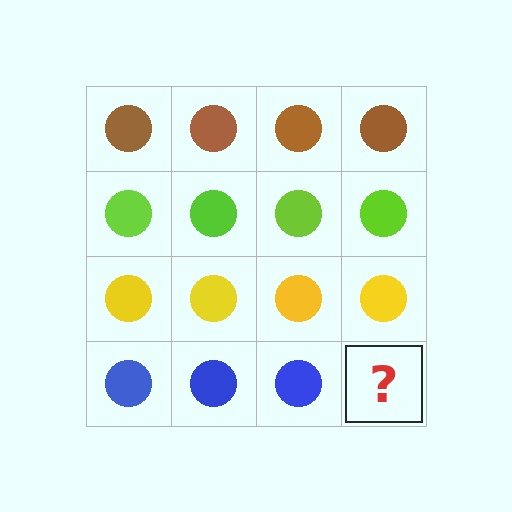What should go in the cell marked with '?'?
The missing cell should contain a blue circle.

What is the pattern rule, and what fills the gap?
The rule is that each row has a consistent color. The gap should be filled with a blue circle.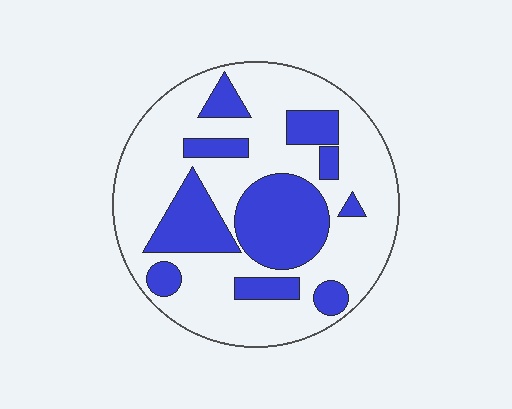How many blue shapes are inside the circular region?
10.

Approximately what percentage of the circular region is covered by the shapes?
Approximately 30%.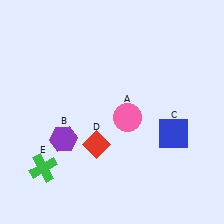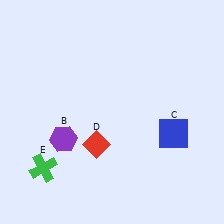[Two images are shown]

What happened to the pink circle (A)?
The pink circle (A) was removed in Image 2. It was in the bottom-right area of Image 1.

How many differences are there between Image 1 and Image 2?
There is 1 difference between the two images.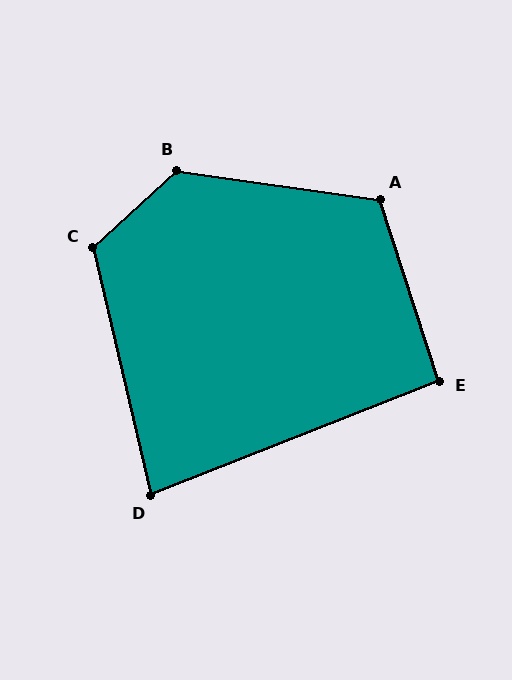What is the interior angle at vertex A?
Approximately 116 degrees (obtuse).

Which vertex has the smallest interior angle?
D, at approximately 82 degrees.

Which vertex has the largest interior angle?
B, at approximately 129 degrees.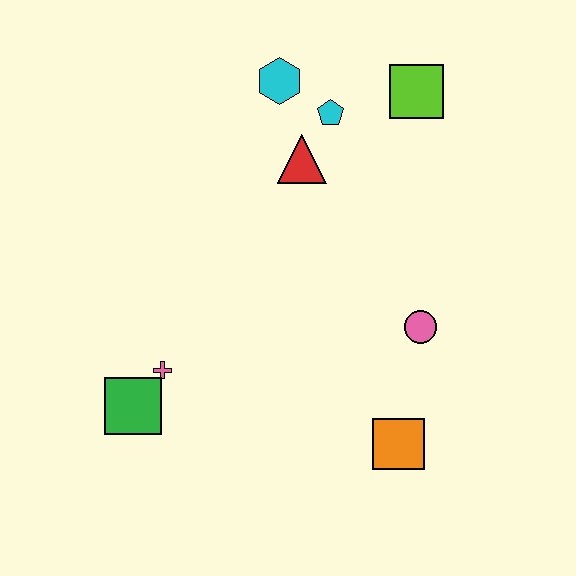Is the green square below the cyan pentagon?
Yes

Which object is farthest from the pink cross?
The lime square is farthest from the pink cross.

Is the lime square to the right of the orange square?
Yes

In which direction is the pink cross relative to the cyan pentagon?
The pink cross is below the cyan pentagon.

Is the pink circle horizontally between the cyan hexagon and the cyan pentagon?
No